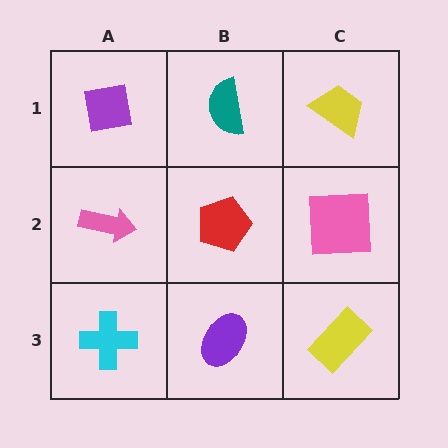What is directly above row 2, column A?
A purple square.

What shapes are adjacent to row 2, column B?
A teal semicircle (row 1, column B), a purple ellipse (row 3, column B), a pink arrow (row 2, column A), a pink square (row 2, column C).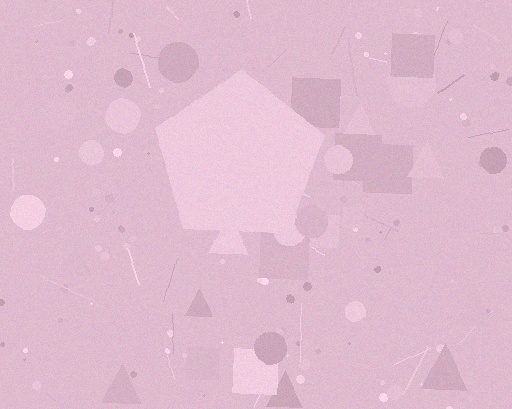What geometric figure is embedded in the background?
A pentagon is embedded in the background.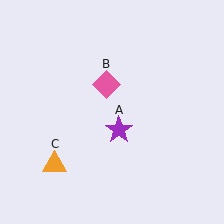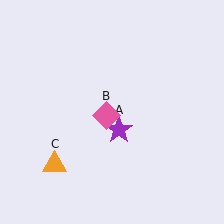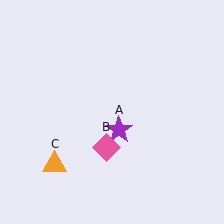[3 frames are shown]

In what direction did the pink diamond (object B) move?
The pink diamond (object B) moved down.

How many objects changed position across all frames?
1 object changed position: pink diamond (object B).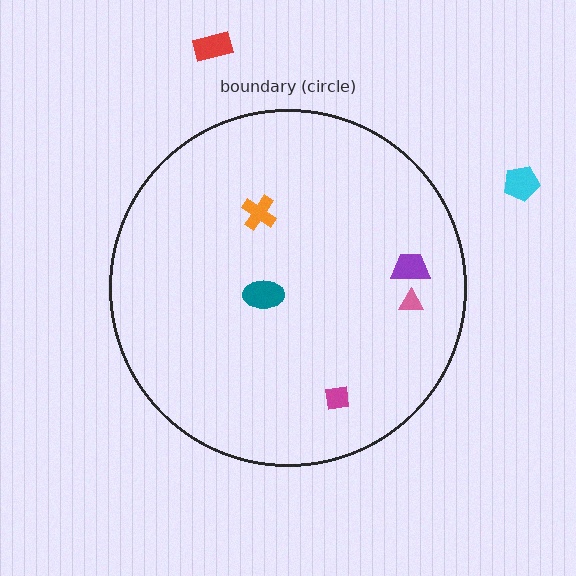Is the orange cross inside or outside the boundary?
Inside.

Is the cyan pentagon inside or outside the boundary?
Outside.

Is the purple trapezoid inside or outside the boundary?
Inside.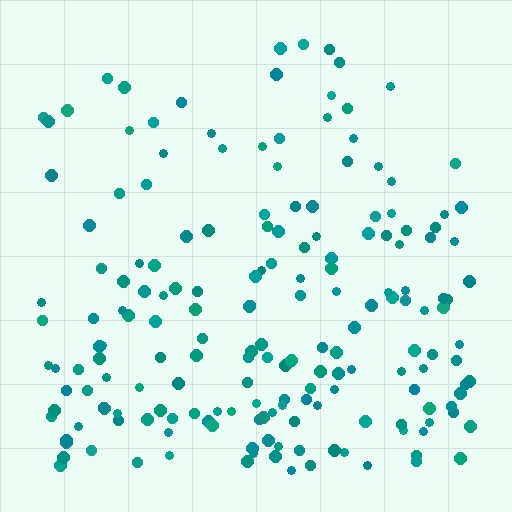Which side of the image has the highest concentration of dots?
The bottom.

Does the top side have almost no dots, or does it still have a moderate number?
Still a moderate number, just noticeably fewer than the bottom.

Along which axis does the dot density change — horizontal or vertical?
Vertical.